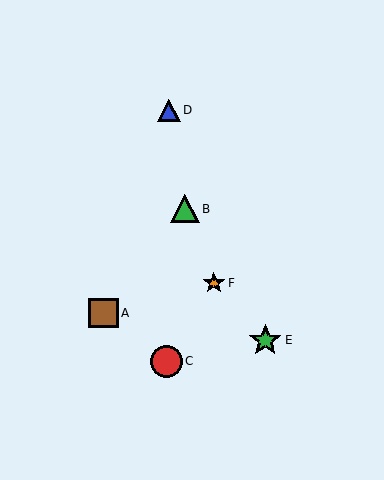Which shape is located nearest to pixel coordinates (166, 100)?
The blue triangle (labeled D) at (169, 110) is nearest to that location.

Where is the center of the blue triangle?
The center of the blue triangle is at (169, 110).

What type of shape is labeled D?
Shape D is a blue triangle.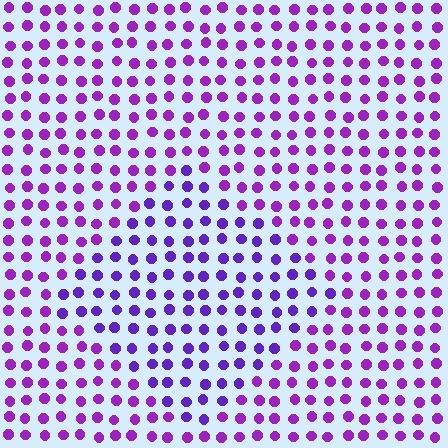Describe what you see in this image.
The image is filled with small purple elements in a uniform arrangement. A diamond-shaped region is visible where the elements are tinted to a slightly different hue, forming a subtle color boundary.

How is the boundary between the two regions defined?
The boundary is defined purely by a slight shift in hue (about 24 degrees). Spacing, size, and orientation are identical on both sides.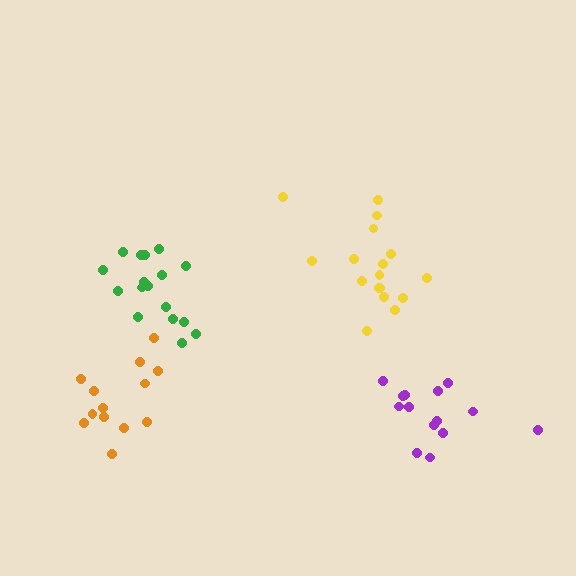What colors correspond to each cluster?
The clusters are colored: green, yellow, purple, orange.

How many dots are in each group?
Group 1: 17 dots, Group 2: 17 dots, Group 3: 14 dots, Group 4: 13 dots (61 total).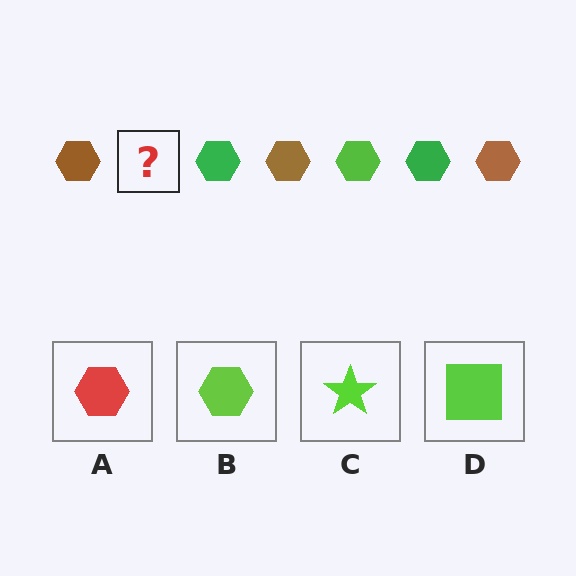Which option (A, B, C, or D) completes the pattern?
B.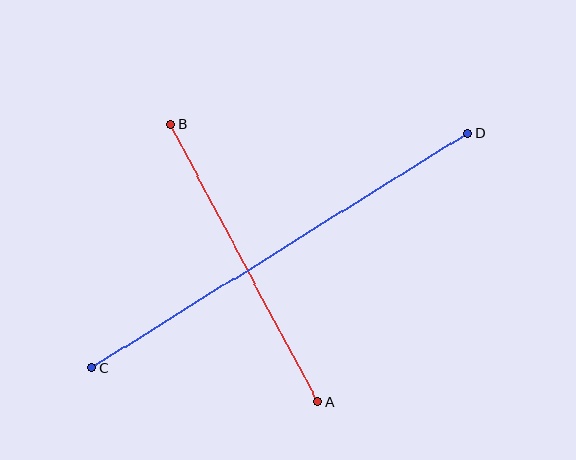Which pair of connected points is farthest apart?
Points C and D are farthest apart.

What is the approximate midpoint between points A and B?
The midpoint is at approximately (244, 263) pixels.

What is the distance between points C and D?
The distance is approximately 444 pixels.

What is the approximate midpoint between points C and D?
The midpoint is at approximately (279, 250) pixels.